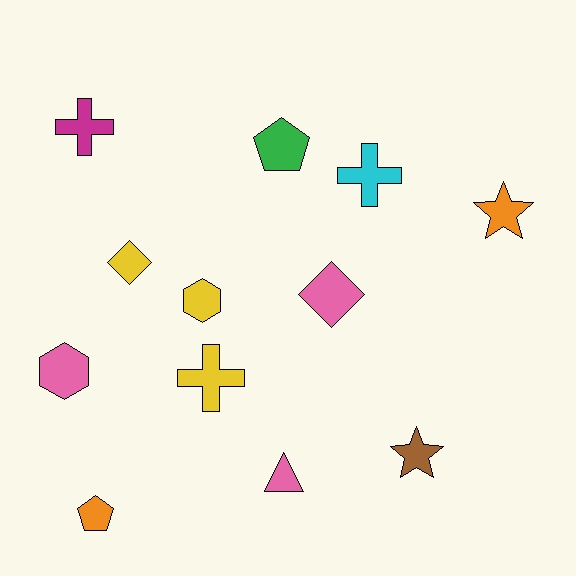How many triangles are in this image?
There is 1 triangle.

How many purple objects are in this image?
There are no purple objects.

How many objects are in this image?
There are 12 objects.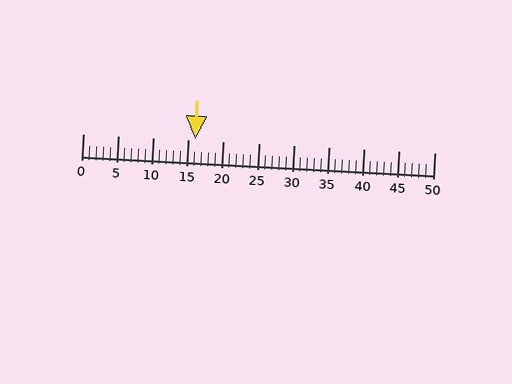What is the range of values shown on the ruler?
The ruler shows values from 0 to 50.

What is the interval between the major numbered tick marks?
The major tick marks are spaced 5 units apart.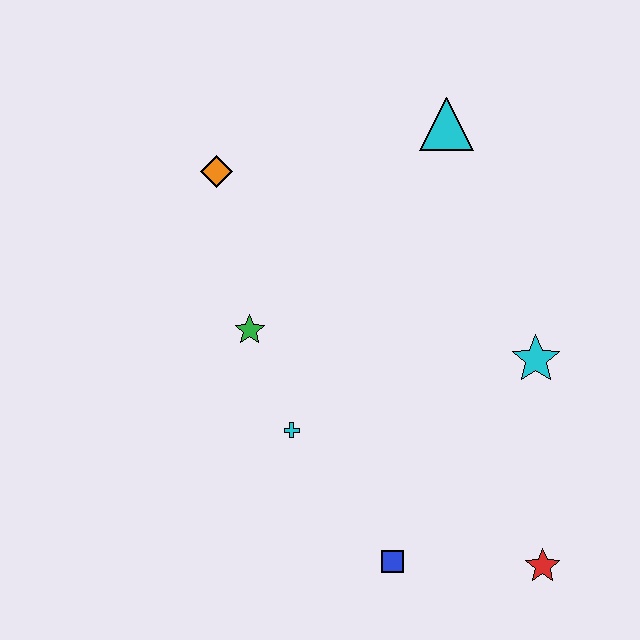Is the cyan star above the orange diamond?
No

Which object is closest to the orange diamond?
The green star is closest to the orange diamond.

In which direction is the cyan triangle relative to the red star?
The cyan triangle is above the red star.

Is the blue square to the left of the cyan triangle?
Yes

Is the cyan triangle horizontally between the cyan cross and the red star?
Yes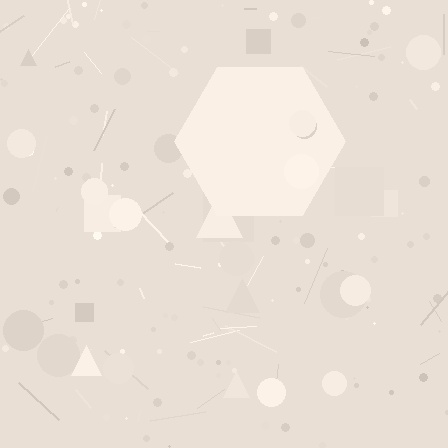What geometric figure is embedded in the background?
A hexagon is embedded in the background.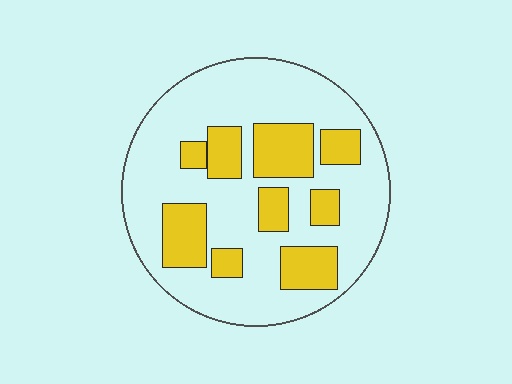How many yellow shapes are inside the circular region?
9.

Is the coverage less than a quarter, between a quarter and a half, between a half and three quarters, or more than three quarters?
Between a quarter and a half.